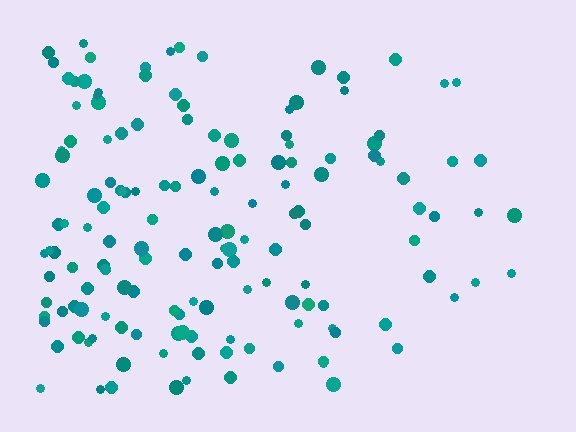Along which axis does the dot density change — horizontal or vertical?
Horizontal.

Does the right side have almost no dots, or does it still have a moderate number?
Still a moderate number, just noticeably fewer than the left.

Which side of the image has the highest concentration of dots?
The left.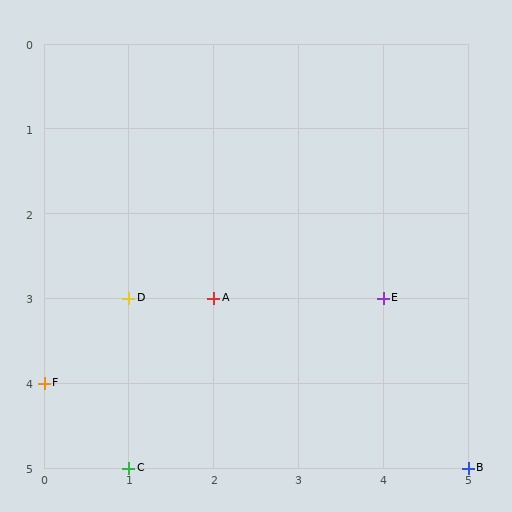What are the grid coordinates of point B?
Point B is at grid coordinates (5, 5).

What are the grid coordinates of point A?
Point A is at grid coordinates (2, 3).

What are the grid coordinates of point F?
Point F is at grid coordinates (0, 4).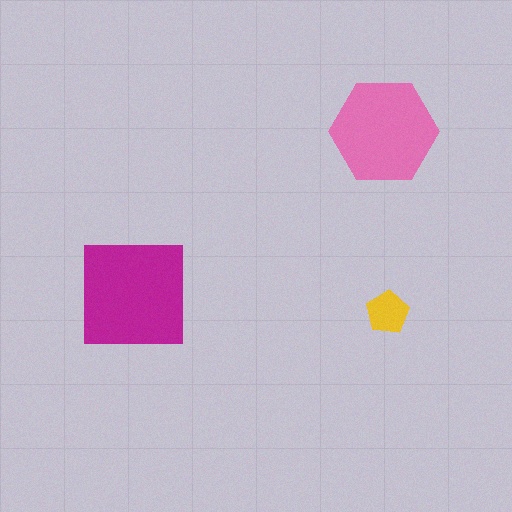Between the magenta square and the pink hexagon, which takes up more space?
The magenta square.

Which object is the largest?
The magenta square.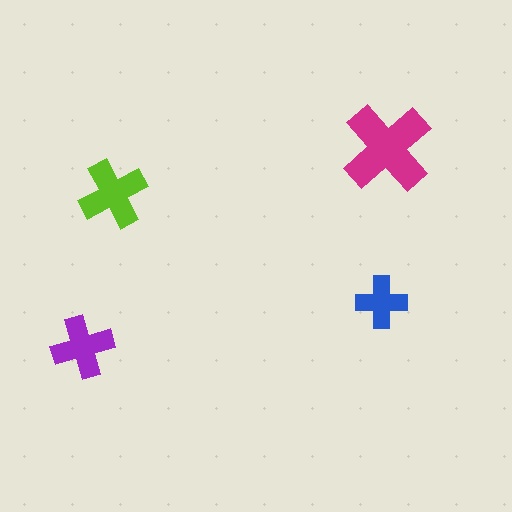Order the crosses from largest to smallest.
the magenta one, the lime one, the purple one, the blue one.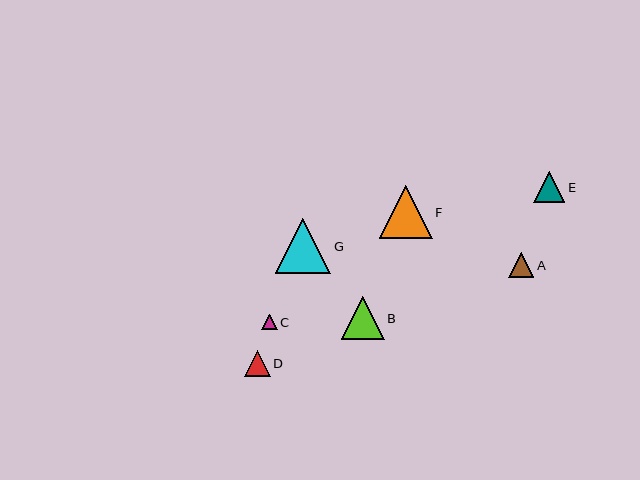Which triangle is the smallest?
Triangle C is the smallest with a size of approximately 16 pixels.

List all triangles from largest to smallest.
From largest to smallest: G, F, B, E, D, A, C.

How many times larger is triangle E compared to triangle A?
Triangle E is approximately 1.3 times the size of triangle A.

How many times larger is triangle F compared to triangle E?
Triangle F is approximately 1.7 times the size of triangle E.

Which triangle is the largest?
Triangle G is the largest with a size of approximately 56 pixels.